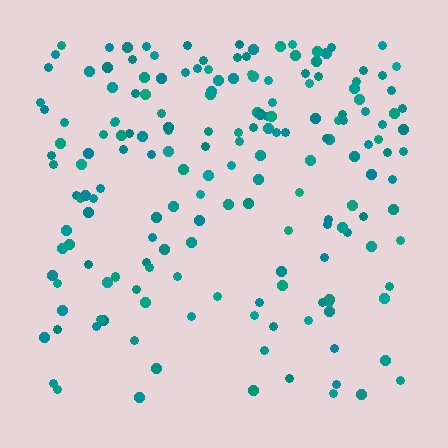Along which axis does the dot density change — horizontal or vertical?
Vertical.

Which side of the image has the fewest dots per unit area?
The bottom.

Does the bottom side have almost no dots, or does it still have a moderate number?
Still a moderate number, just noticeably fewer than the top.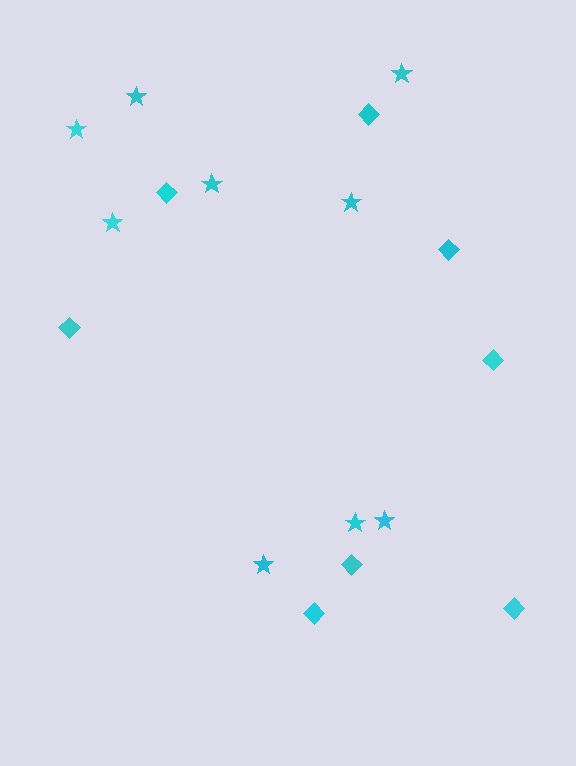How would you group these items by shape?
There are 2 groups: one group of diamonds (8) and one group of stars (9).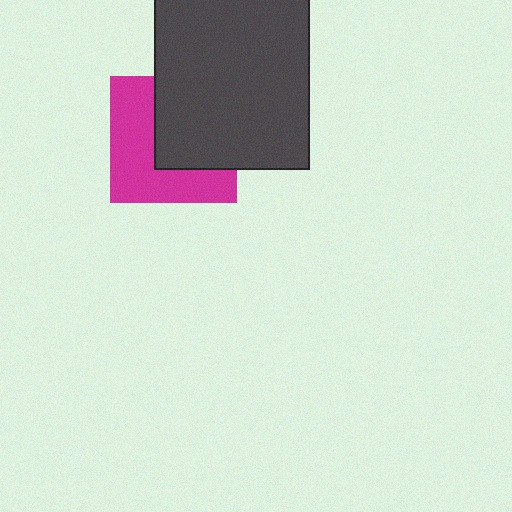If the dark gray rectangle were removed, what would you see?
You would see the complete magenta square.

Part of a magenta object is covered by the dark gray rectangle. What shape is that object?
It is a square.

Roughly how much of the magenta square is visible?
About half of it is visible (roughly 52%).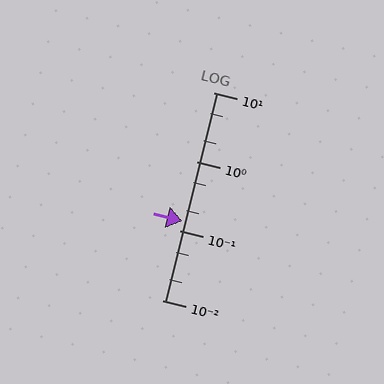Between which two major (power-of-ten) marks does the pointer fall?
The pointer is between 0.1 and 1.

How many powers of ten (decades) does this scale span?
The scale spans 3 decades, from 0.01 to 10.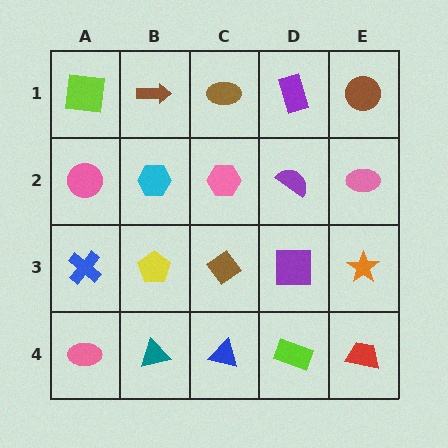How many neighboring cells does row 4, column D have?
3.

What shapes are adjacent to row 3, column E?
A pink ellipse (row 2, column E), a red trapezoid (row 4, column E), a purple square (row 3, column D).